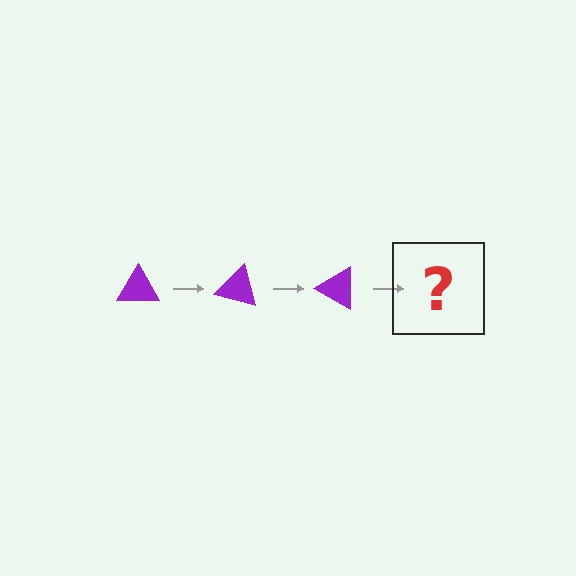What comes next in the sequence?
The next element should be a purple triangle rotated 45 degrees.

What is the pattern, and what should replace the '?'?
The pattern is that the triangle rotates 15 degrees each step. The '?' should be a purple triangle rotated 45 degrees.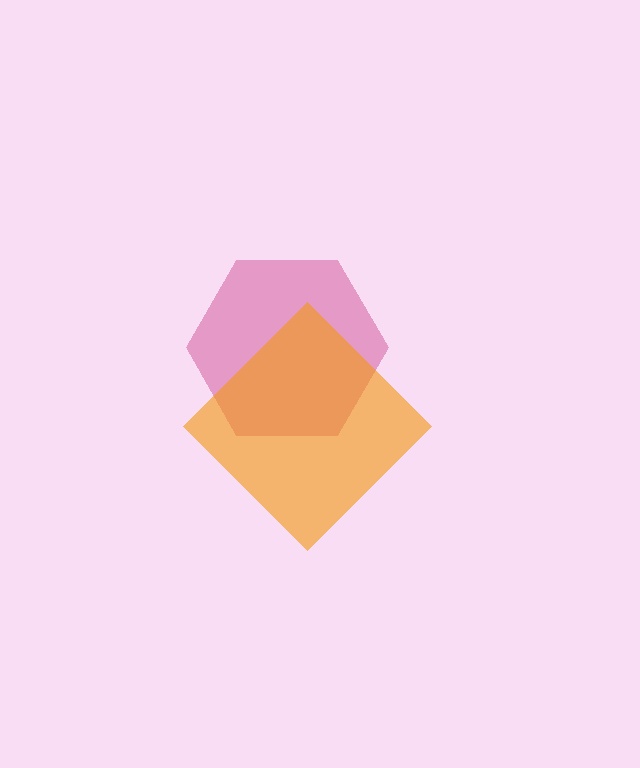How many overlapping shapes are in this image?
There are 2 overlapping shapes in the image.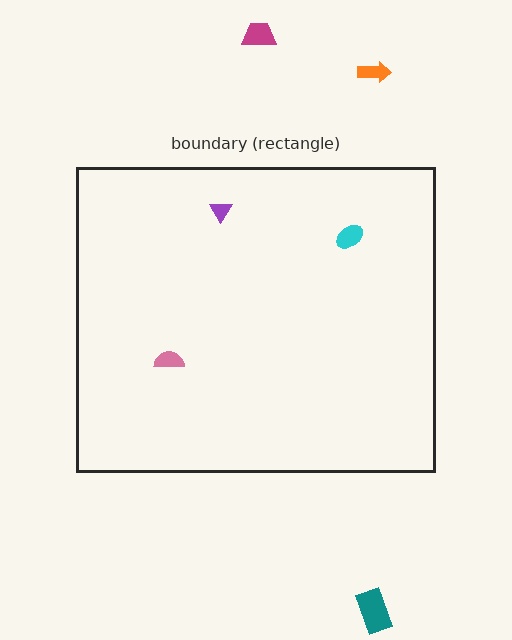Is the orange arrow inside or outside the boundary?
Outside.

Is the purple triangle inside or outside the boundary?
Inside.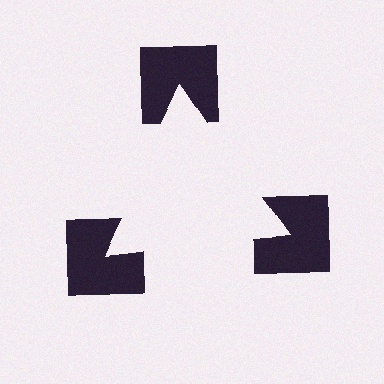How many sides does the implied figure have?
3 sides.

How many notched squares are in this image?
There are 3 — one at each vertex of the illusory triangle.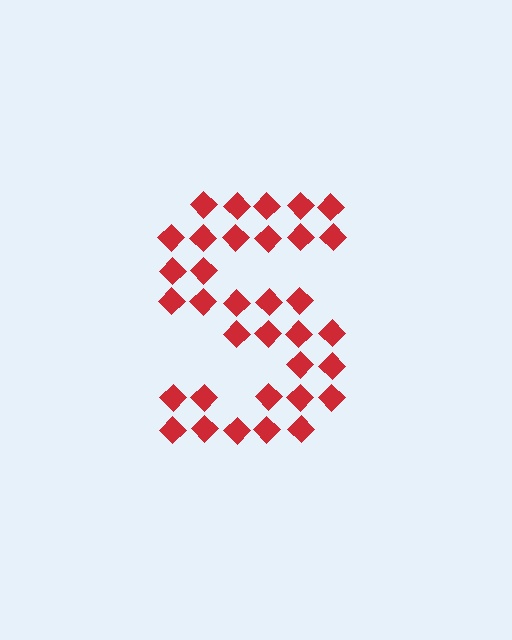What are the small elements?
The small elements are diamonds.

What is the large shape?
The large shape is the letter S.